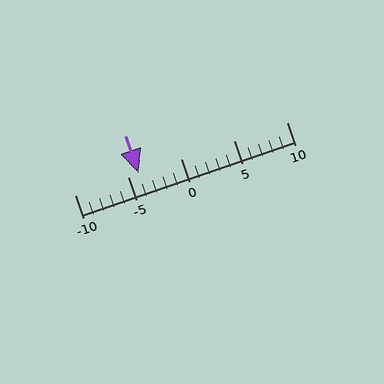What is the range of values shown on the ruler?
The ruler shows values from -10 to 10.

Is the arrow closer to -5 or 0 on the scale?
The arrow is closer to -5.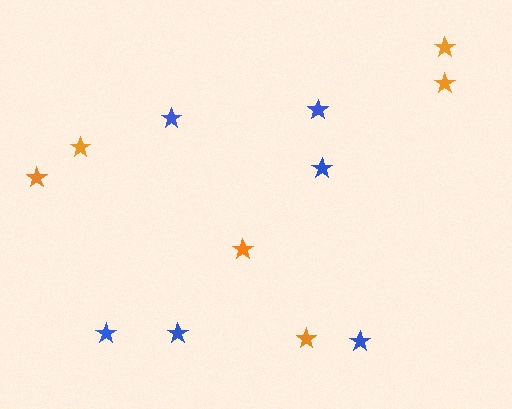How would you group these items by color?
There are 2 groups: one group of orange stars (6) and one group of blue stars (6).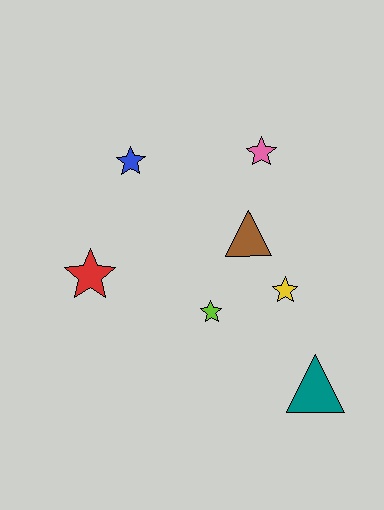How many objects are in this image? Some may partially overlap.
There are 7 objects.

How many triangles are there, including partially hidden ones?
There are 2 triangles.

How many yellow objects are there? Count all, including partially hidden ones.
There is 1 yellow object.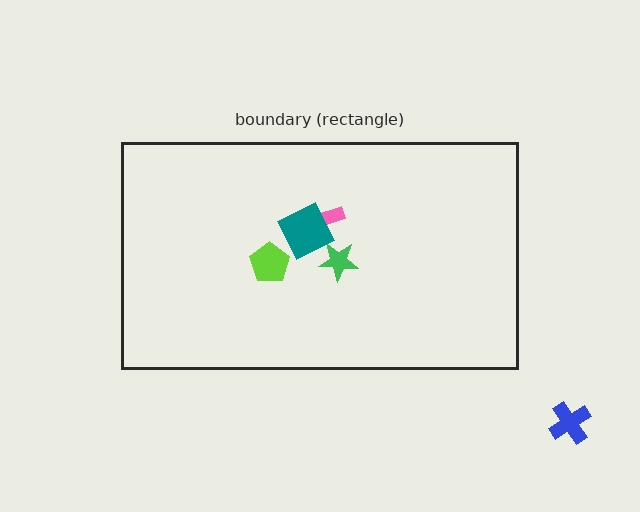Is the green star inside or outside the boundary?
Inside.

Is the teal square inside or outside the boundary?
Inside.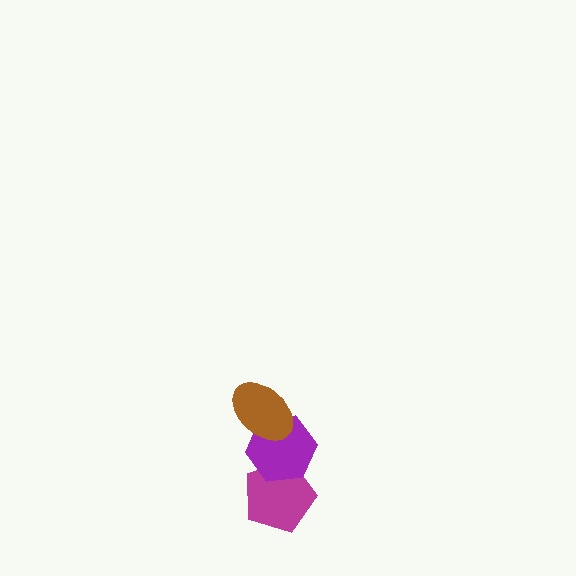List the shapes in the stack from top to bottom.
From top to bottom: the brown ellipse, the purple hexagon, the magenta pentagon.